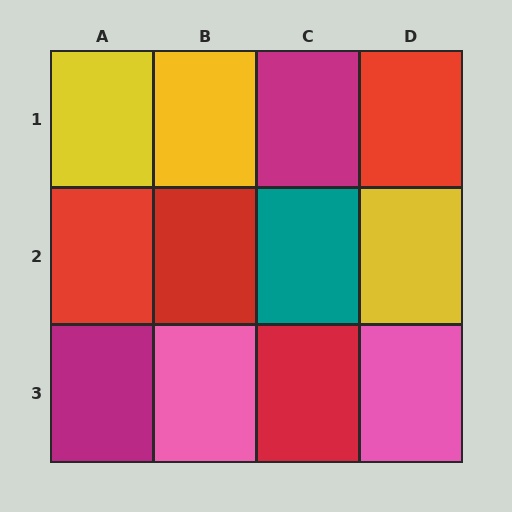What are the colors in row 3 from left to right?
Magenta, pink, red, pink.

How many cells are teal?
1 cell is teal.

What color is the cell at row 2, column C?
Teal.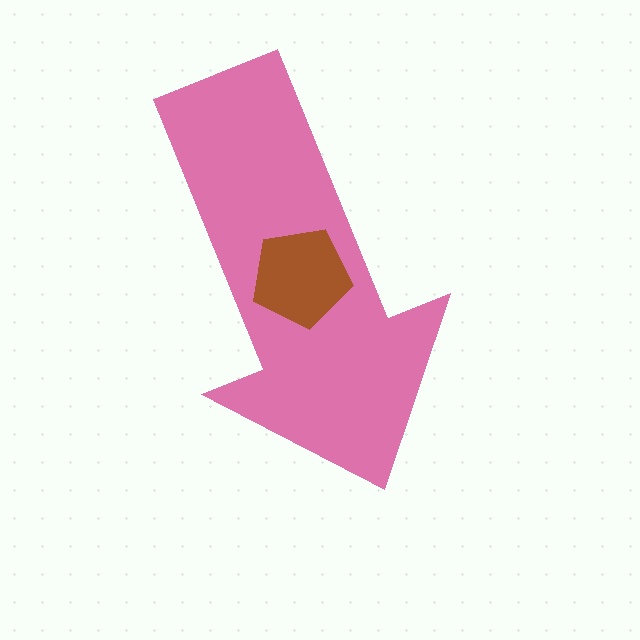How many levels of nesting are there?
2.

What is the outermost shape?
The pink arrow.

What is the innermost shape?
The brown pentagon.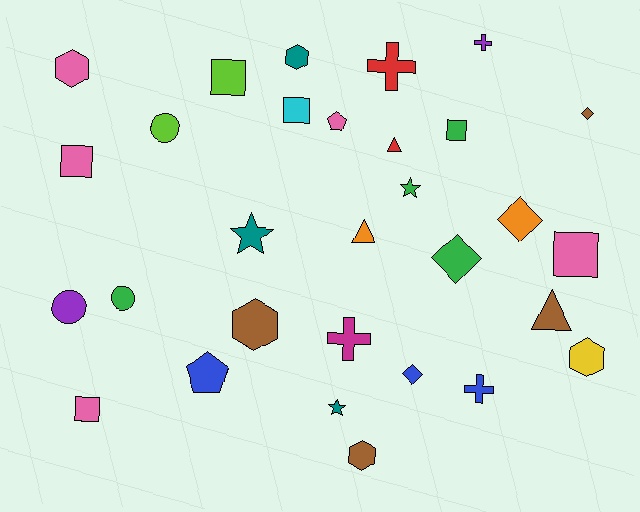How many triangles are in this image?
There are 3 triangles.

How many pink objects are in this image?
There are 5 pink objects.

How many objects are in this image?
There are 30 objects.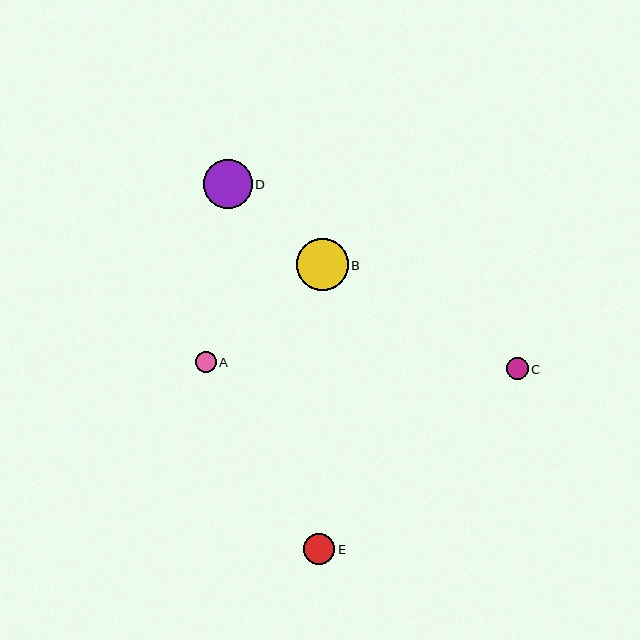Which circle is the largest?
Circle B is the largest with a size of approximately 52 pixels.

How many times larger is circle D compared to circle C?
Circle D is approximately 2.3 times the size of circle C.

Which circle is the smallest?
Circle A is the smallest with a size of approximately 20 pixels.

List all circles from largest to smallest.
From largest to smallest: B, D, E, C, A.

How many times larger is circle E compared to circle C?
Circle E is approximately 1.4 times the size of circle C.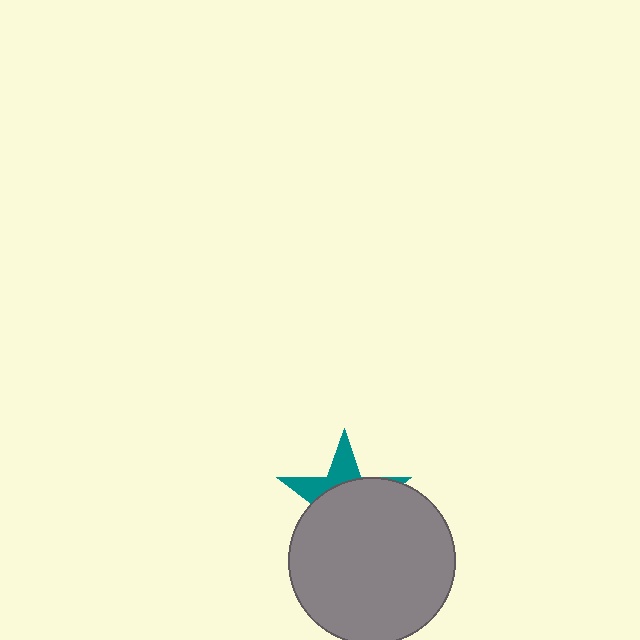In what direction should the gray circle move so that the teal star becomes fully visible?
The gray circle should move down. That is the shortest direction to clear the overlap and leave the teal star fully visible.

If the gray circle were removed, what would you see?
You would see the complete teal star.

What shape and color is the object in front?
The object in front is a gray circle.